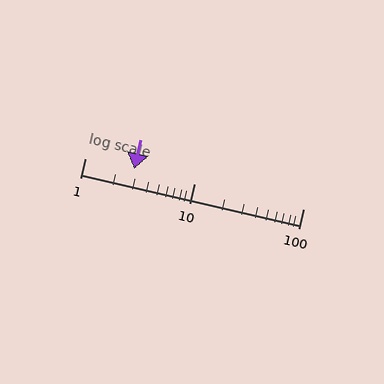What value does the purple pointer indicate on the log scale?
The pointer indicates approximately 2.8.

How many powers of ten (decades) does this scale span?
The scale spans 2 decades, from 1 to 100.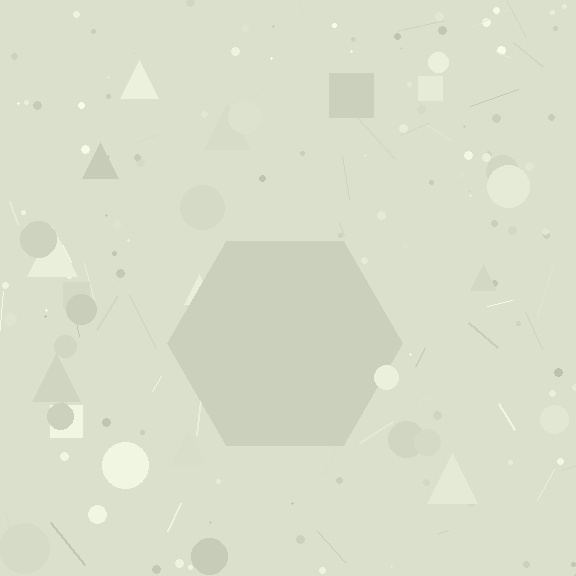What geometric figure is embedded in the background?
A hexagon is embedded in the background.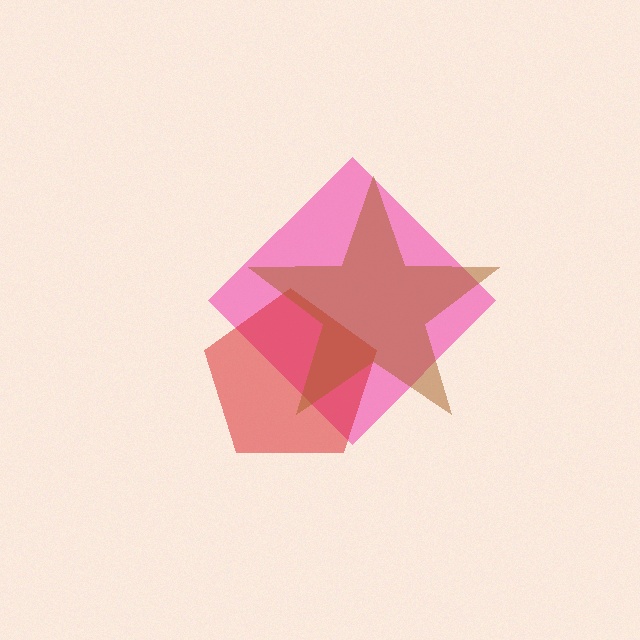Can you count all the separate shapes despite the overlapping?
Yes, there are 3 separate shapes.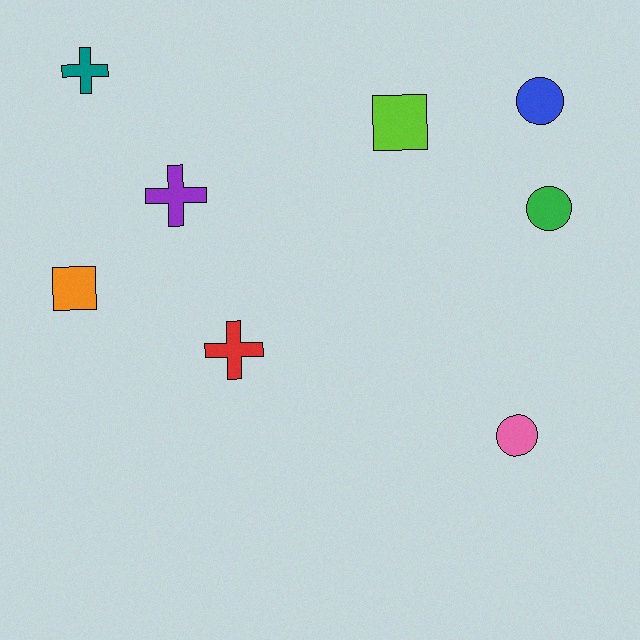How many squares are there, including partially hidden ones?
There are 2 squares.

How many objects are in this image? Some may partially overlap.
There are 8 objects.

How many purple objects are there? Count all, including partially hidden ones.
There is 1 purple object.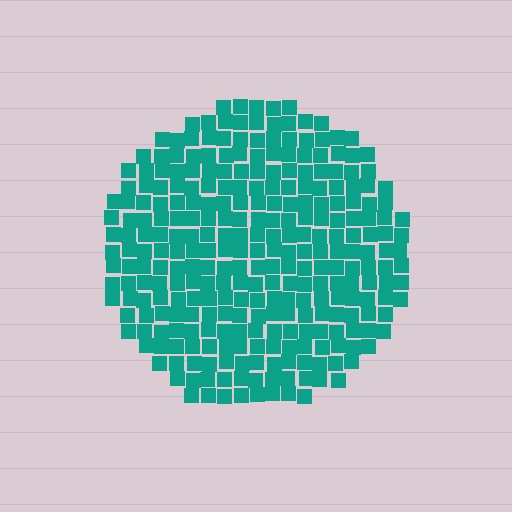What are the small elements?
The small elements are squares.